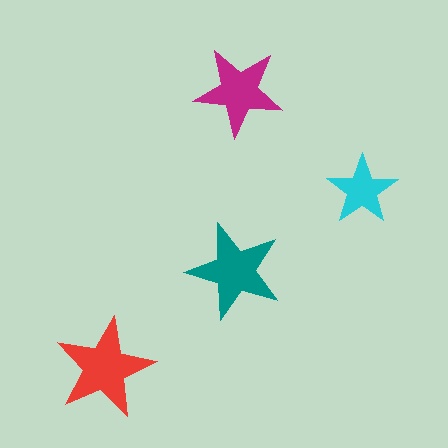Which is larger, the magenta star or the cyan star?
The magenta one.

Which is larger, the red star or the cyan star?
The red one.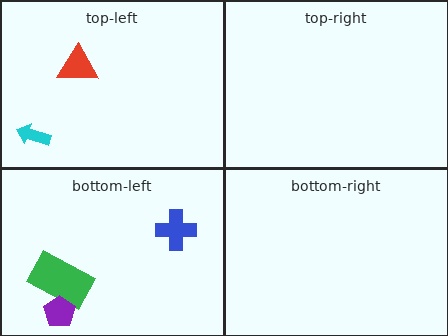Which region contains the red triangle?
The top-left region.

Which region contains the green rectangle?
The bottom-left region.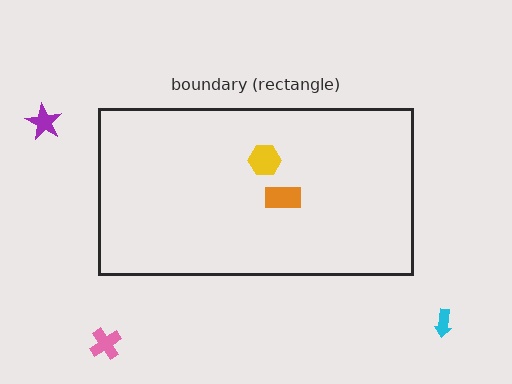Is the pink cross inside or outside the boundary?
Outside.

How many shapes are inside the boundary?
2 inside, 3 outside.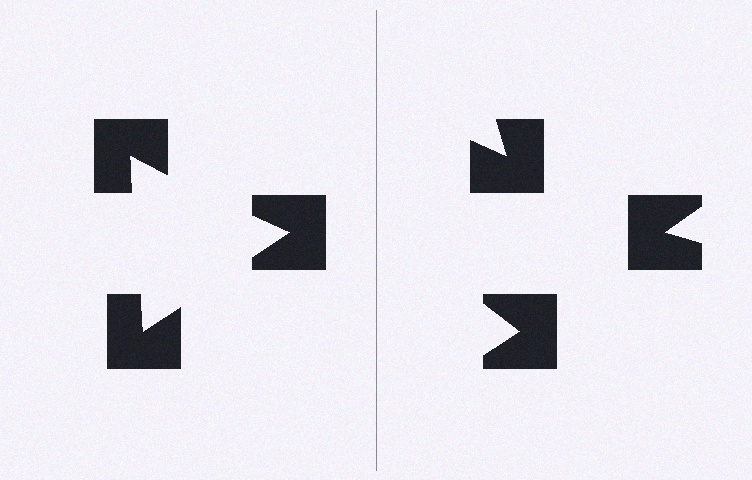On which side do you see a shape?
An illusory triangle appears on the left side. On the right side the wedge cuts are rotated, so no coherent shape forms.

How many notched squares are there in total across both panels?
6 — 3 on each side.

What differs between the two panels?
The notched squares are positioned identically on both sides; only the wedge orientations differ. On the left they align to a triangle; on the right they are misaligned.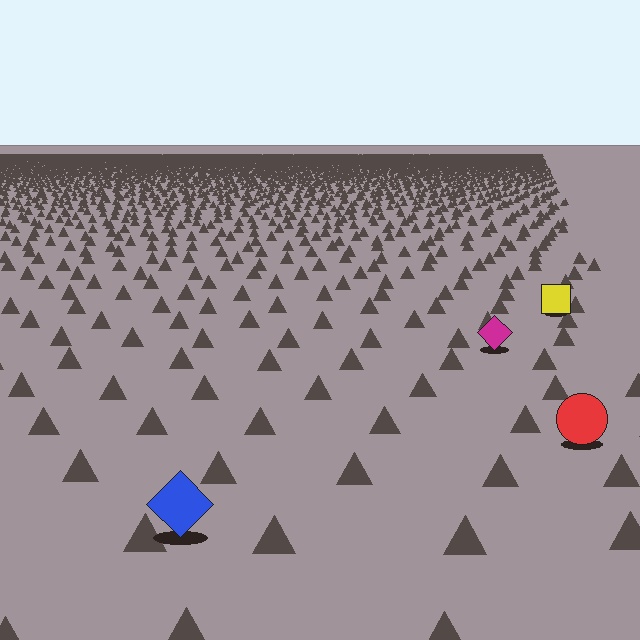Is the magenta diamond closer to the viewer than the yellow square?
Yes. The magenta diamond is closer — you can tell from the texture gradient: the ground texture is coarser near it.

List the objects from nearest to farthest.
From nearest to farthest: the blue diamond, the red circle, the magenta diamond, the yellow square.